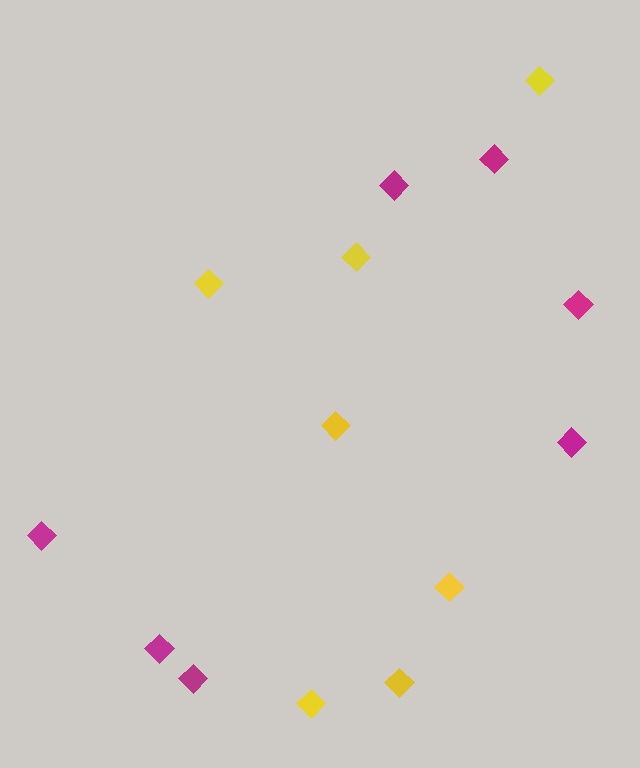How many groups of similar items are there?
There are 2 groups: one group of magenta diamonds (7) and one group of yellow diamonds (7).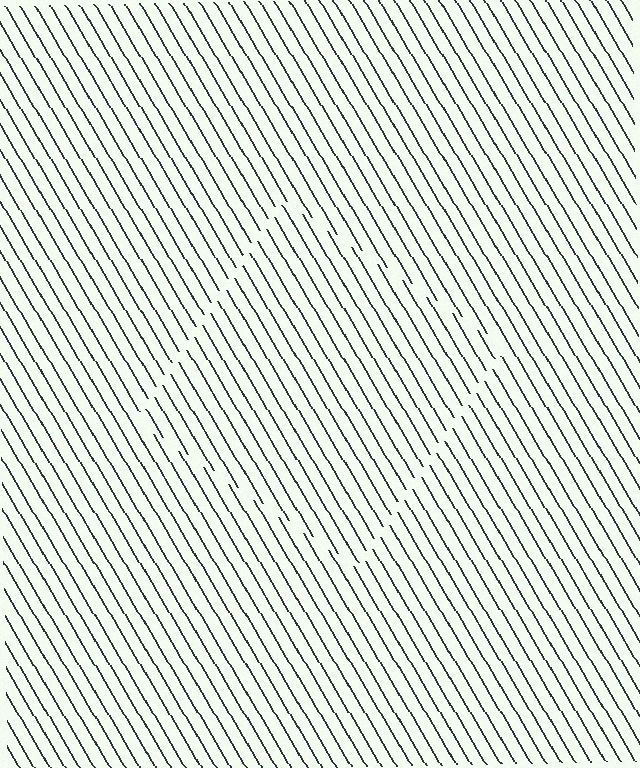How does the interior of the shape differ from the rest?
The interior of the shape contains the same grating, shifted by half a period — the contour is defined by the phase discontinuity where line-ends from the inner and outer gratings abut.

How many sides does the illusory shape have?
4 sides — the line-ends trace a square.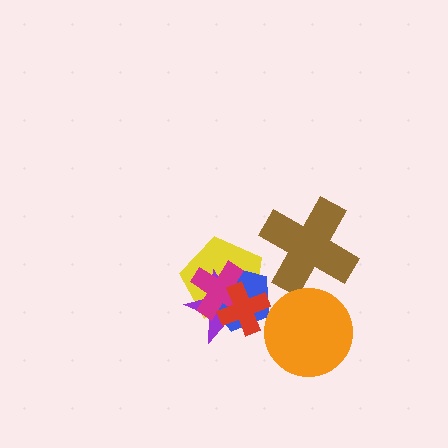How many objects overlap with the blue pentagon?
4 objects overlap with the blue pentagon.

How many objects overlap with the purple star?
4 objects overlap with the purple star.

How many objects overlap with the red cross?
4 objects overlap with the red cross.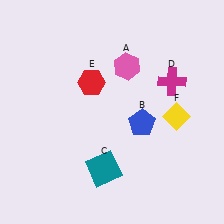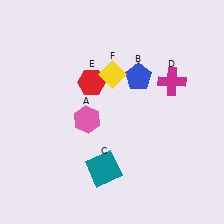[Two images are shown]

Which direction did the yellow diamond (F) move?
The yellow diamond (F) moved left.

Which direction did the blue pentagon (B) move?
The blue pentagon (B) moved up.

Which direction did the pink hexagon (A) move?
The pink hexagon (A) moved down.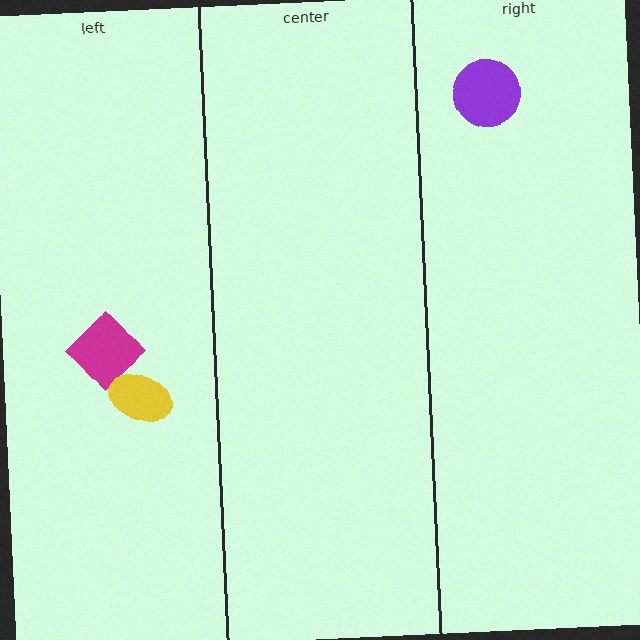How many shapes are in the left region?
2.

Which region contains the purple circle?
The right region.